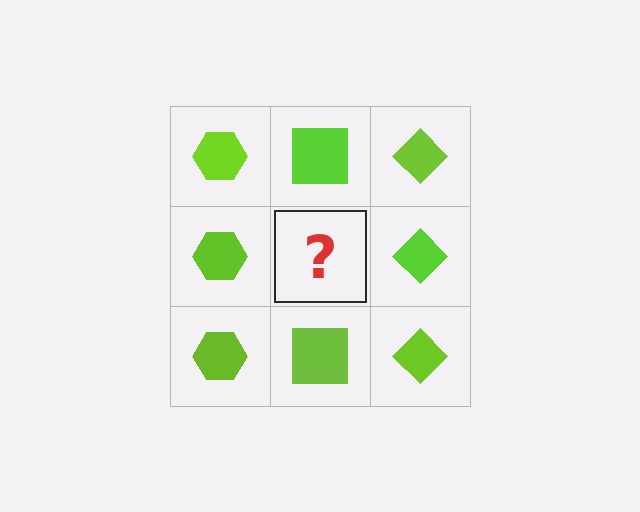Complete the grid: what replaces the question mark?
The question mark should be replaced with a lime square.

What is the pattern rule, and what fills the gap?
The rule is that each column has a consistent shape. The gap should be filled with a lime square.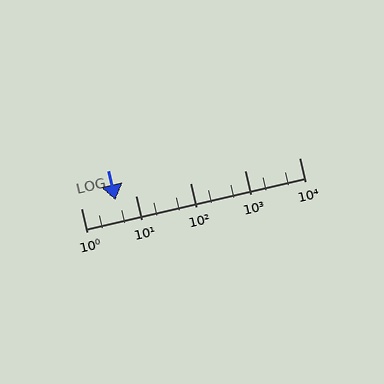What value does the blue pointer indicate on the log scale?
The pointer indicates approximately 4.3.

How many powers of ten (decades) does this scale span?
The scale spans 4 decades, from 1 to 10000.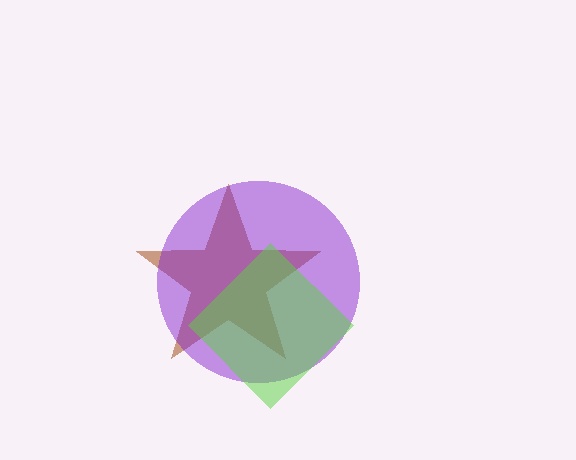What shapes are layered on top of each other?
The layered shapes are: a brown star, a purple circle, a lime diamond.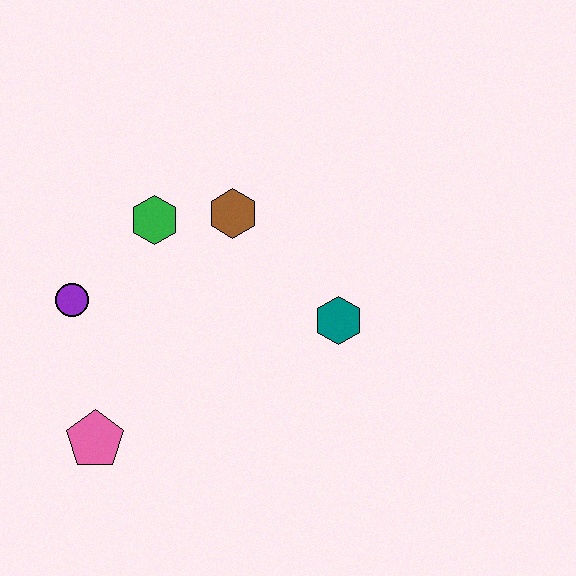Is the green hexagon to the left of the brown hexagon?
Yes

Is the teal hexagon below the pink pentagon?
No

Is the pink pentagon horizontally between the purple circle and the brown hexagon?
Yes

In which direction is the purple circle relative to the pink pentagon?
The purple circle is above the pink pentagon.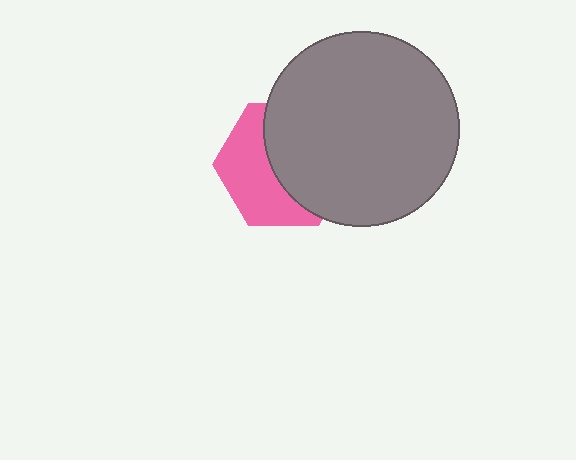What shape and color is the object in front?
The object in front is a gray circle.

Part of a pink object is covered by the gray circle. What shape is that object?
It is a hexagon.